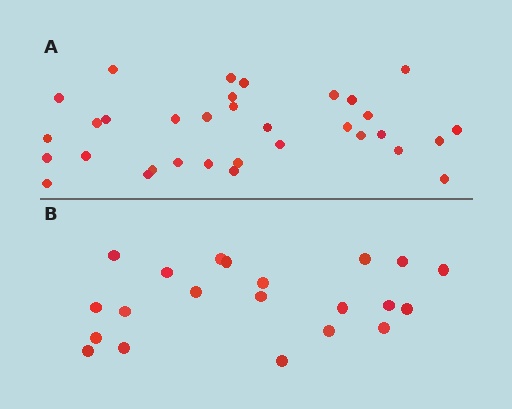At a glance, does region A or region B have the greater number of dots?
Region A (the top region) has more dots.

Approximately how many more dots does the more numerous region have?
Region A has roughly 12 or so more dots than region B.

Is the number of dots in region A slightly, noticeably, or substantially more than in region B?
Region A has substantially more. The ratio is roughly 1.6 to 1.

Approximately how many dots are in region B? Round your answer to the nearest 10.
About 20 dots. (The exact count is 21, which rounds to 20.)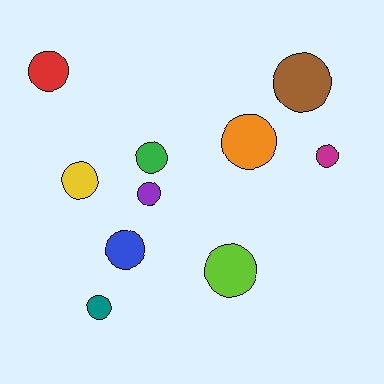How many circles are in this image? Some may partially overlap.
There are 10 circles.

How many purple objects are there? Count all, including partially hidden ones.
There is 1 purple object.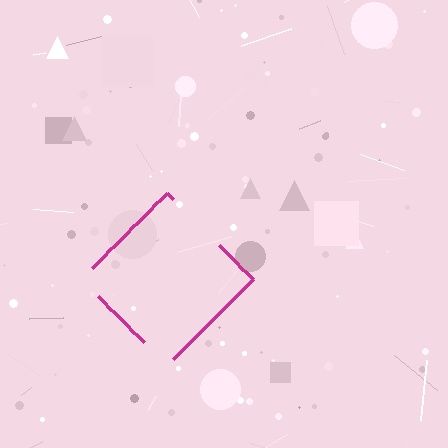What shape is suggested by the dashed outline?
The dashed outline suggests a diamond.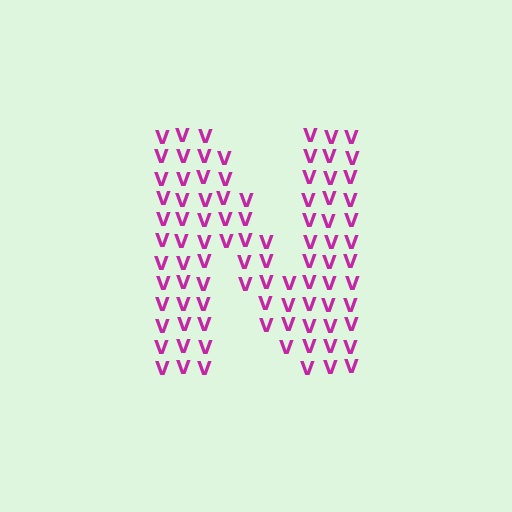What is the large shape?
The large shape is the letter N.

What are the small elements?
The small elements are letter V's.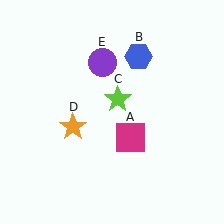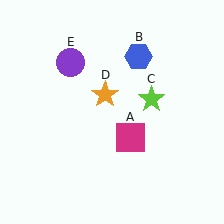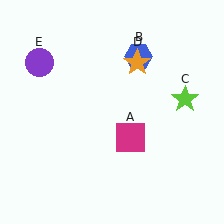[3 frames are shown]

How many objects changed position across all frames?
3 objects changed position: lime star (object C), orange star (object D), purple circle (object E).